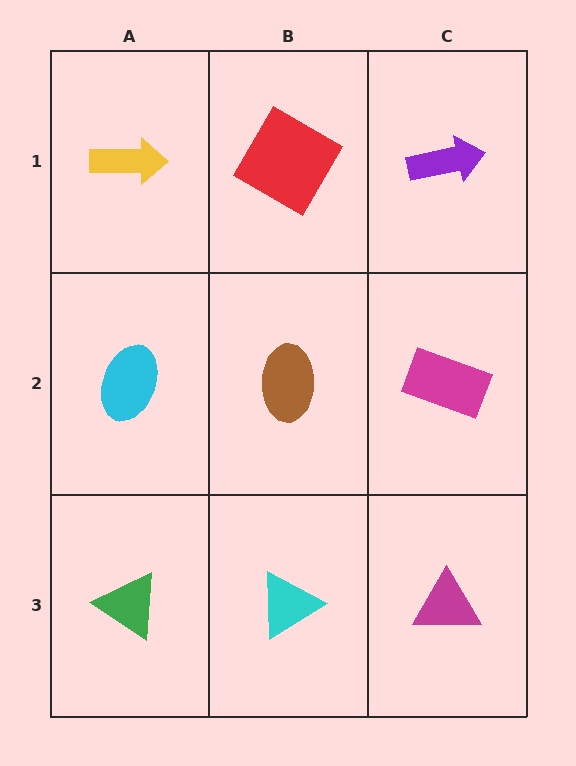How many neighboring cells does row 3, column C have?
2.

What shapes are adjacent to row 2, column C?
A purple arrow (row 1, column C), a magenta triangle (row 3, column C), a brown ellipse (row 2, column B).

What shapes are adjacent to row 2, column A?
A yellow arrow (row 1, column A), a green triangle (row 3, column A), a brown ellipse (row 2, column B).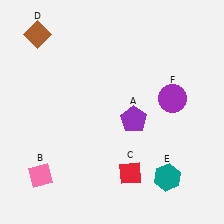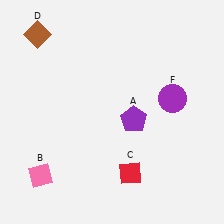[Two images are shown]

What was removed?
The teal hexagon (E) was removed in Image 2.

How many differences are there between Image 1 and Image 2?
There is 1 difference between the two images.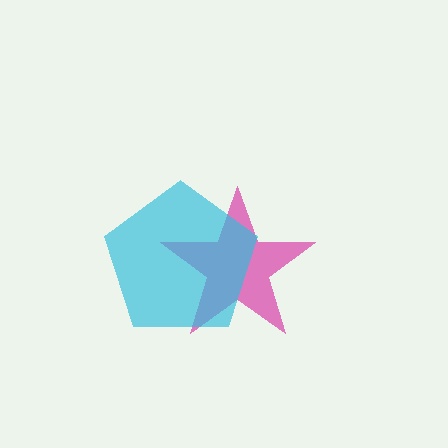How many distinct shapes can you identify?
There are 2 distinct shapes: a magenta star, a cyan pentagon.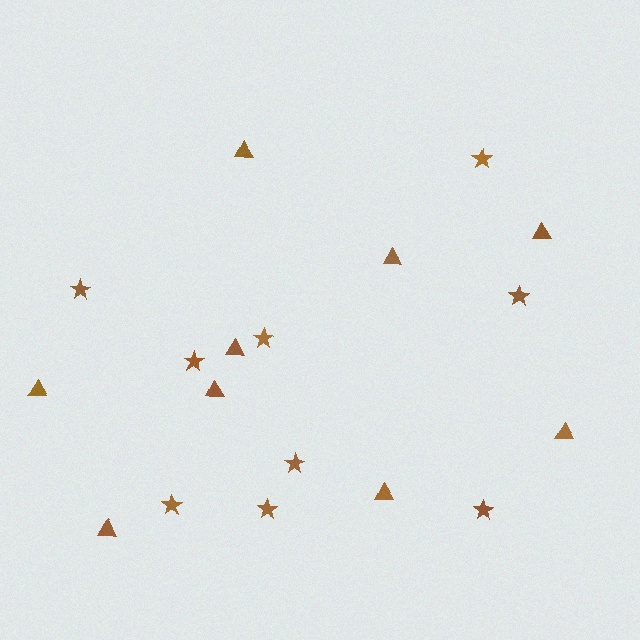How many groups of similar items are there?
There are 2 groups: one group of triangles (9) and one group of stars (9).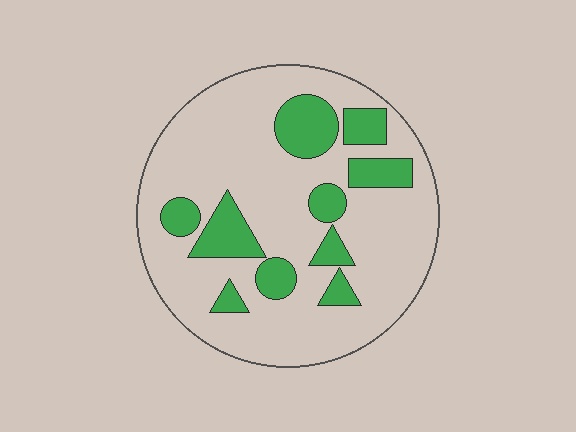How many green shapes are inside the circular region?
10.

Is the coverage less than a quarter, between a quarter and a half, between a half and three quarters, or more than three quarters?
Less than a quarter.